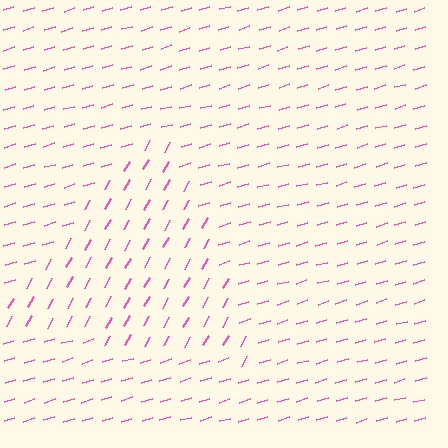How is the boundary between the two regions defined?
The boundary is defined purely by a change in line orientation (approximately 45 degrees difference). All lines are the same color and thickness.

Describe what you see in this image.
The image is filled with small pink line segments. A triangle region in the image has lines oriented differently from the surrounding lines, creating a visible texture boundary.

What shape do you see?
I see a triangle.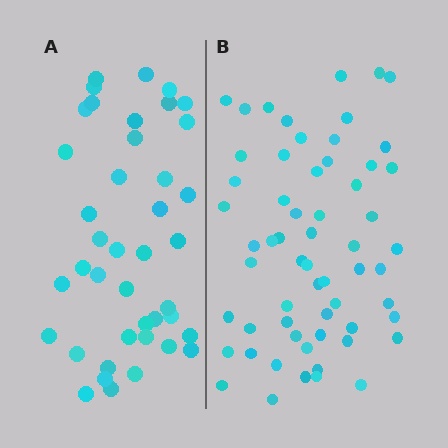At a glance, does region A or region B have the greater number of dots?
Region B (the right region) has more dots.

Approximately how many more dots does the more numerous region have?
Region B has approximately 20 more dots than region A.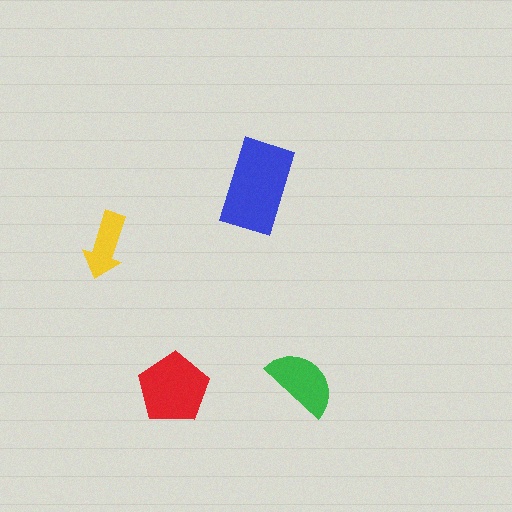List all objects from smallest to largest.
The yellow arrow, the green semicircle, the red pentagon, the blue rectangle.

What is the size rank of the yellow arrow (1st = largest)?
4th.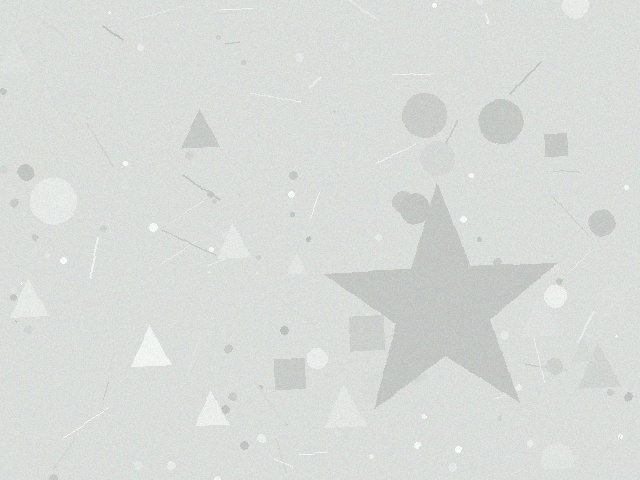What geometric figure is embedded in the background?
A star is embedded in the background.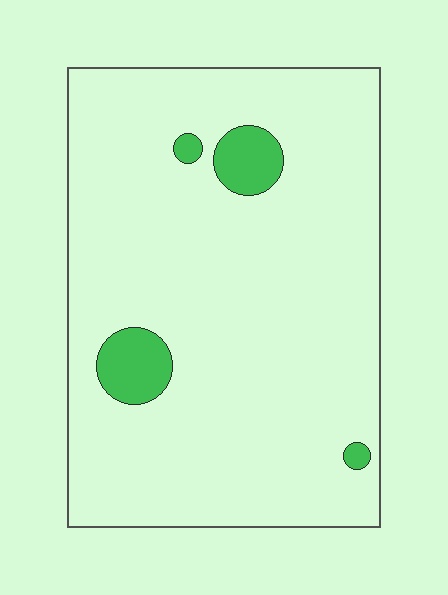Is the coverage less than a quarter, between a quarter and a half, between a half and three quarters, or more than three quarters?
Less than a quarter.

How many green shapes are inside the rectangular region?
4.